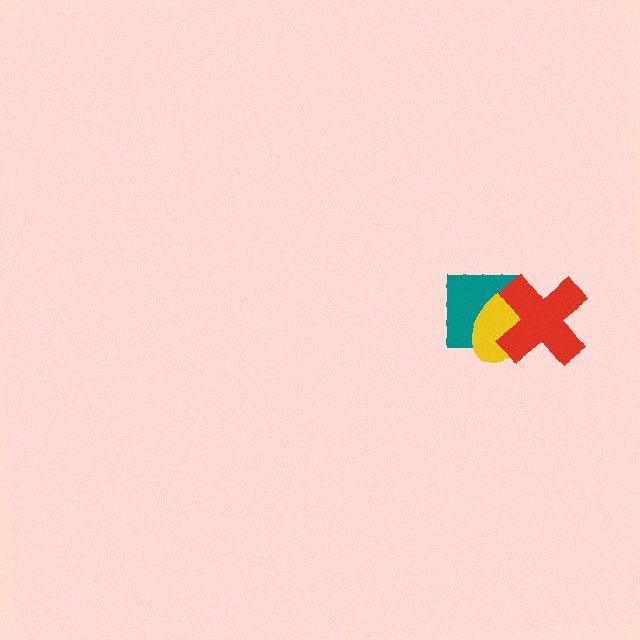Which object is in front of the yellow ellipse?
The red cross is in front of the yellow ellipse.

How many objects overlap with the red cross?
2 objects overlap with the red cross.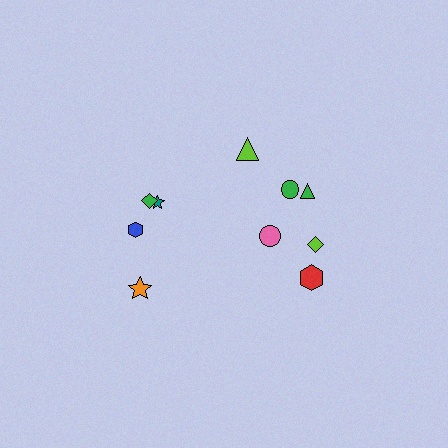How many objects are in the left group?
There are 4 objects.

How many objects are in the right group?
There are 6 objects.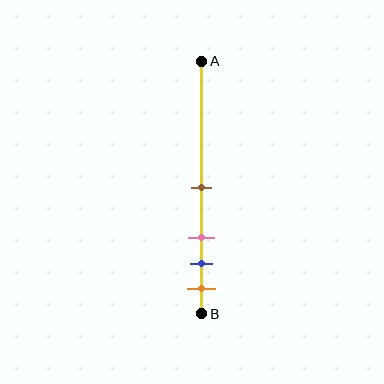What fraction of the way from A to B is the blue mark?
The blue mark is approximately 80% (0.8) of the way from A to B.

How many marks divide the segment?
There are 4 marks dividing the segment.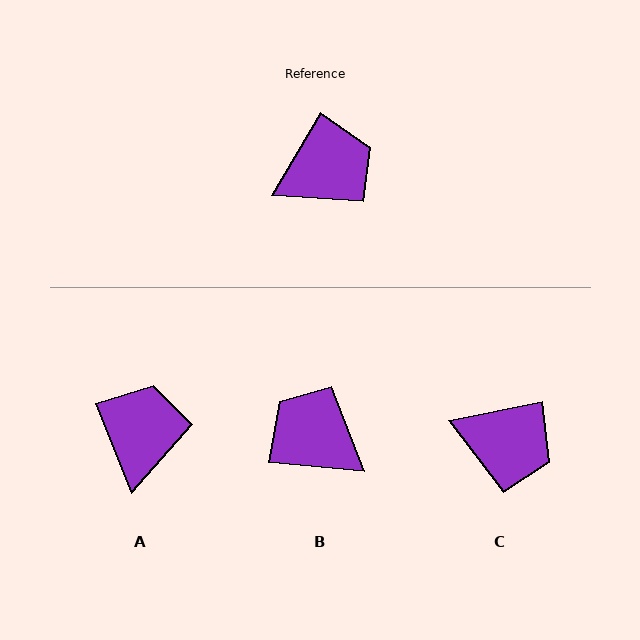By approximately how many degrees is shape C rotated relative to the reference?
Approximately 49 degrees clockwise.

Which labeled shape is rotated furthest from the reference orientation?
B, about 114 degrees away.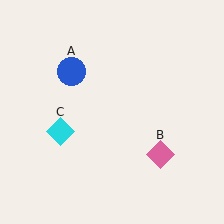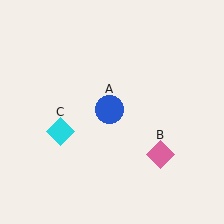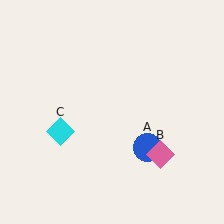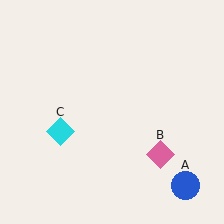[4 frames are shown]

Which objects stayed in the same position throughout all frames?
Pink diamond (object B) and cyan diamond (object C) remained stationary.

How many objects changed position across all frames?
1 object changed position: blue circle (object A).